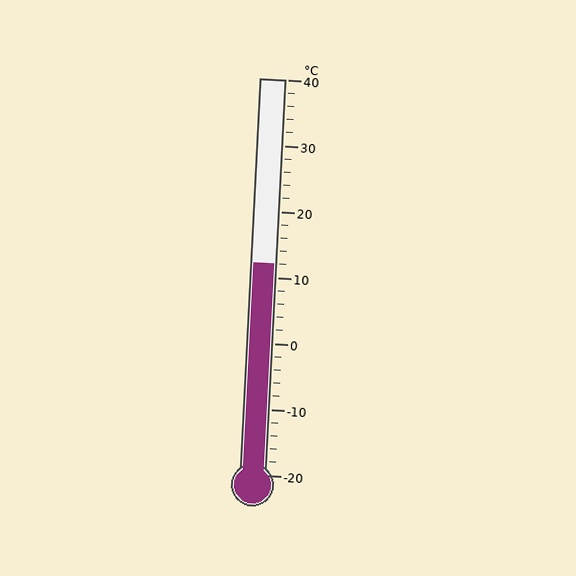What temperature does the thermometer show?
The thermometer shows approximately 12°C.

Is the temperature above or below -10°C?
The temperature is above -10°C.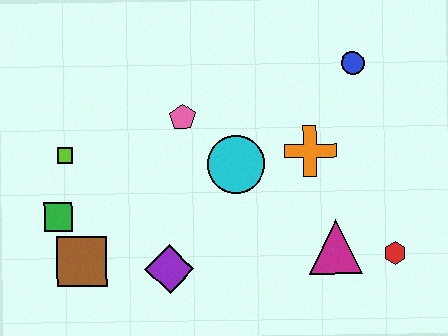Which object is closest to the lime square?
The green square is closest to the lime square.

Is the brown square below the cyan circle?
Yes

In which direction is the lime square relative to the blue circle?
The lime square is to the left of the blue circle.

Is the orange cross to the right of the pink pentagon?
Yes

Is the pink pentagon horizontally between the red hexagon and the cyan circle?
No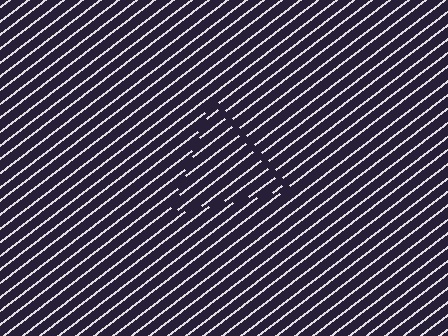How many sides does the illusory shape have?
3 sides — the line-ends trace a triangle.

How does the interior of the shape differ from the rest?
The interior of the shape contains the same grating, shifted by half a period — the contour is defined by the phase discontinuity where line-ends from the inner and outer gratings abut.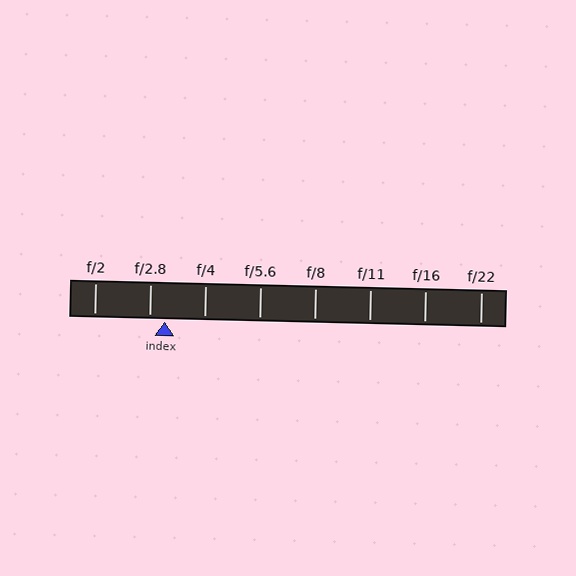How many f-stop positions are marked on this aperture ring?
There are 8 f-stop positions marked.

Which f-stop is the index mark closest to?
The index mark is closest to f/2.8.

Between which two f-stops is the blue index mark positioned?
The index mark is between f/2.8 and f/4.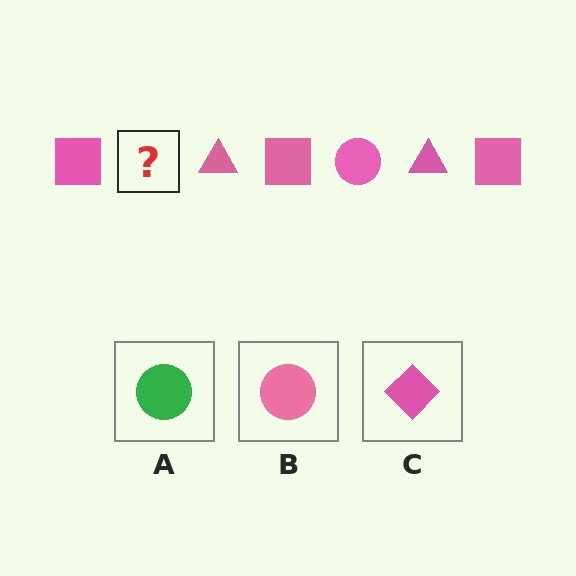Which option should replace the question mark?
Option B.